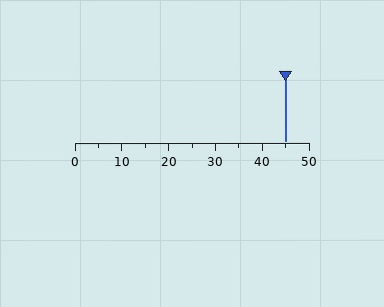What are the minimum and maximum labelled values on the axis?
The axis runs from 0 to 50.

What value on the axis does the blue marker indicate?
The marker indicates approximately 45.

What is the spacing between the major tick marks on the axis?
The major ticks are spaced 10 apart.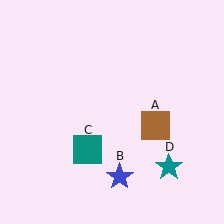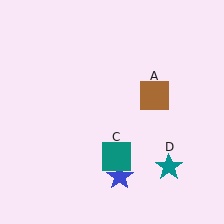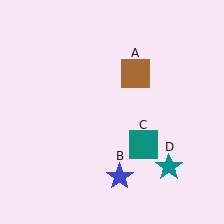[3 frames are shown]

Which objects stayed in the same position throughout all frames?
Blue star (object B) and teal star (object D) remained stationary.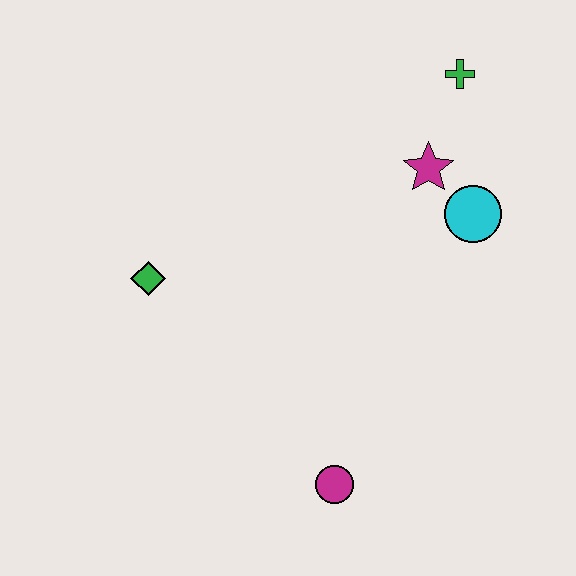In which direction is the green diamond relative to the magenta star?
The green diamond is to the left of the magenta star.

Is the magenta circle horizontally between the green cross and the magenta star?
No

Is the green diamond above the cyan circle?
No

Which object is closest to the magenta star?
The cyan circle is closest to the magenta star.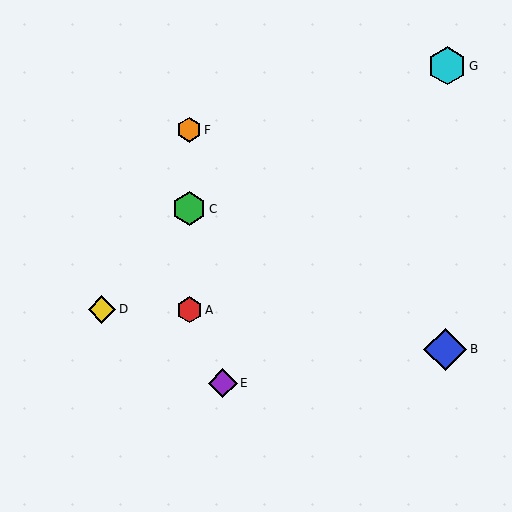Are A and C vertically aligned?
Yes, both are at x≈189.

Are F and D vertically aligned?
No, F is at x≈189 and D is at x≈102.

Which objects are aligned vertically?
Objects A, C, F are aligned vertically.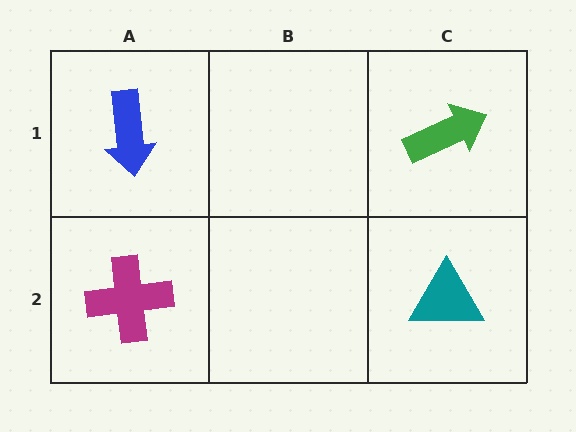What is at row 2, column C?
A teal triangle.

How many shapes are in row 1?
2 shapes.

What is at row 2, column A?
A magenta cross.